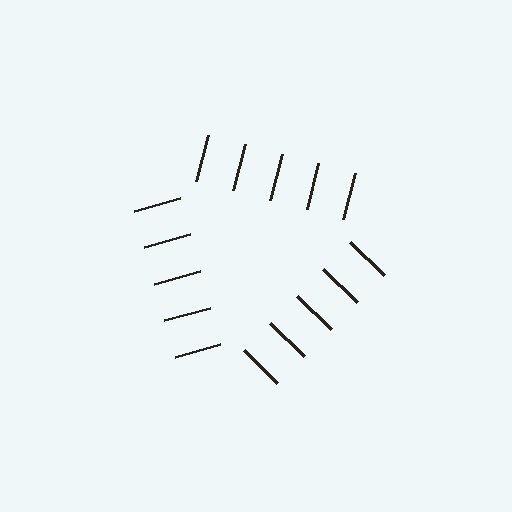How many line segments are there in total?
15 — 5 along each of the 3 edges.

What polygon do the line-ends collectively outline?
An illusory triangle — the line segments terminate on its edges but no continuous stroke is drawn.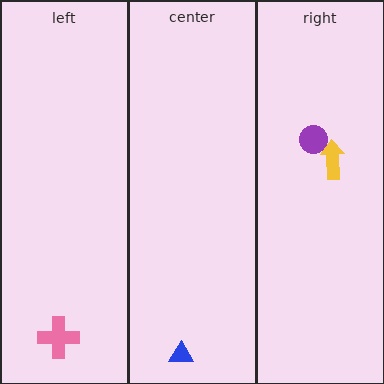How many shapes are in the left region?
1.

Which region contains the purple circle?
The right region.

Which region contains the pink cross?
The left region.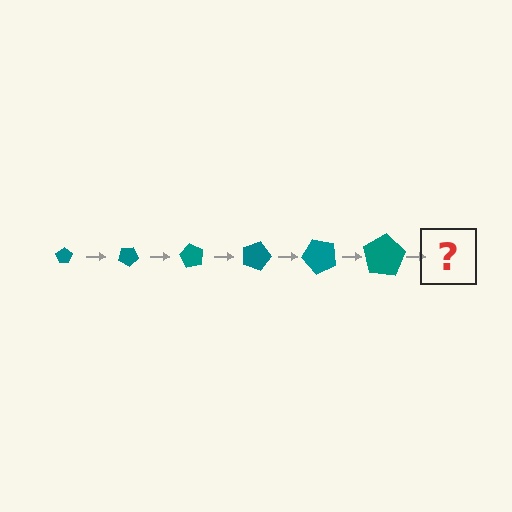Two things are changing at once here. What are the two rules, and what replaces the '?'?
The two rules are that the pentagon grows larger each step and it rotates 30 degrees each step. The '?' should be a pentagon, larger than the previous one and rotated 180 degrees from the start.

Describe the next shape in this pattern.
It should be a pentagon, larger than the previous one and rotated 180 degrees from the start.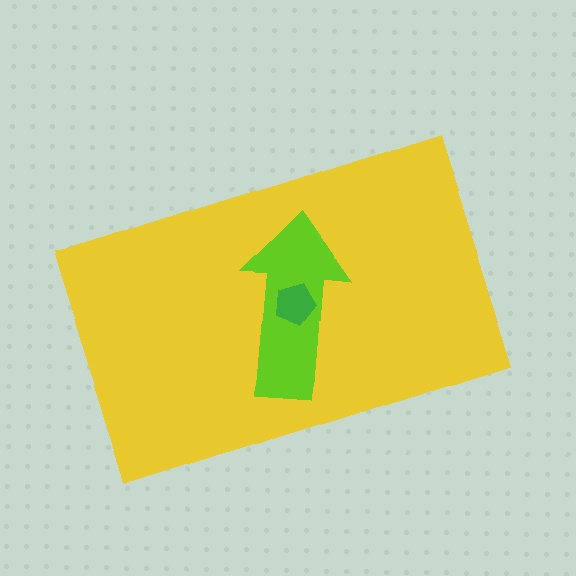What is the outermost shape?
The yellow rectangle.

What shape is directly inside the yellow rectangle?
The lime arrow.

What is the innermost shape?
The green pentagon.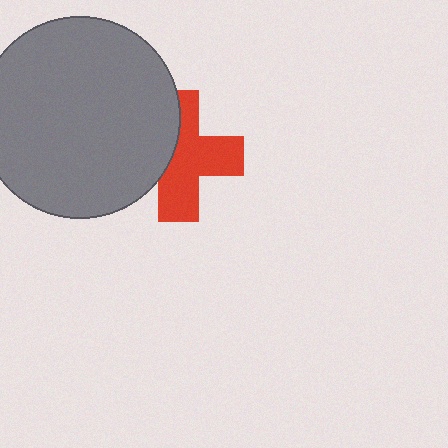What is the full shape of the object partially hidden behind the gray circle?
The partially hidden object is a red cross.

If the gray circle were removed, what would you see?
You would see the complete red cross.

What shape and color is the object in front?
The object in front is a gray circle.